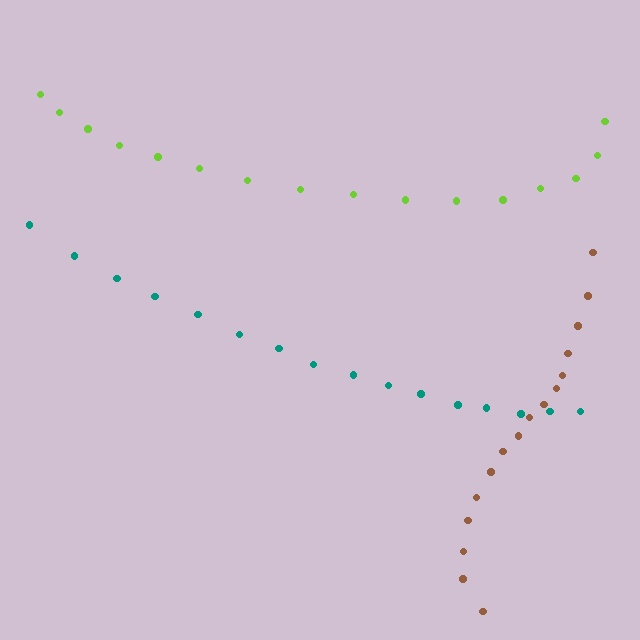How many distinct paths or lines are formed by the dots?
There are 3 distinct paths.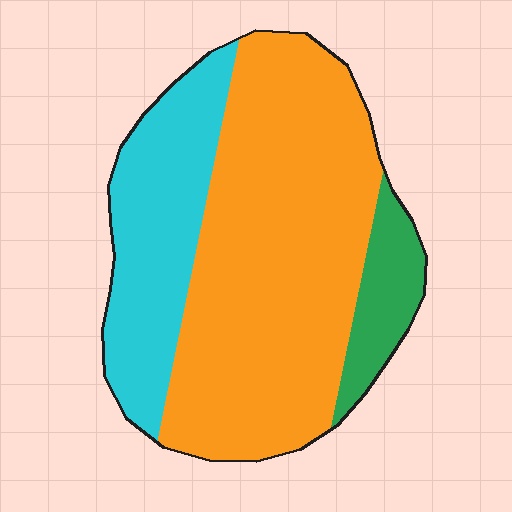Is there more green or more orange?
Orange.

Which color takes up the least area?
Green, at roughly 10%.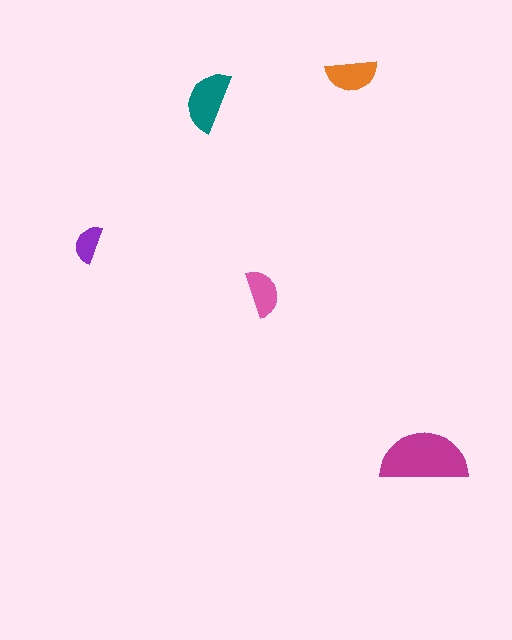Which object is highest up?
The orange semicircle is topmost.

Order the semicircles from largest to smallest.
the magenta one, the teal one, the orange one, the pink one, the purple one.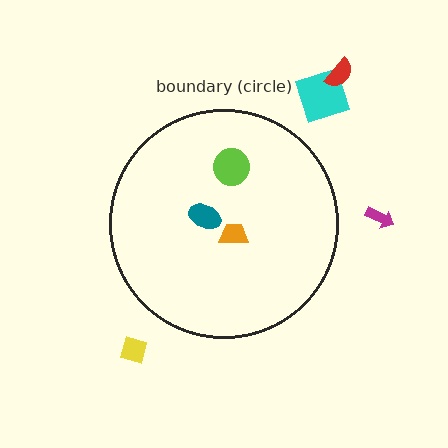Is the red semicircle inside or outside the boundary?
Outside.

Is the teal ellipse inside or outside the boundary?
Inside.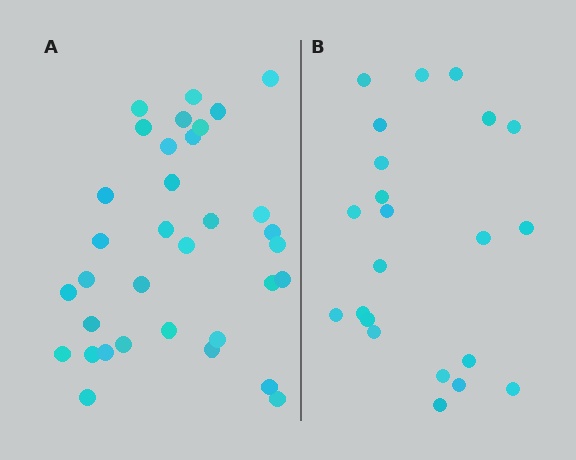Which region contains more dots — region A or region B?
Region A (the left region) has more dots.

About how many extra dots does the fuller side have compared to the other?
Region A has roughly 12 or so more dots than region B.